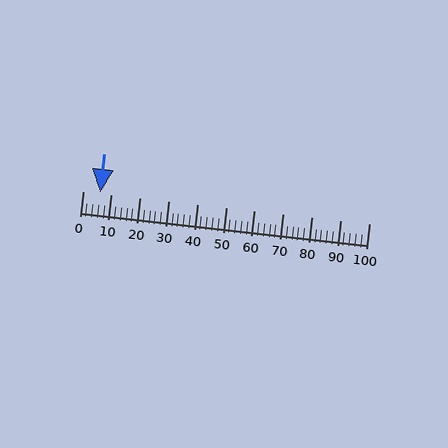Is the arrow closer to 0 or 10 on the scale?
The arrow is closer to 10.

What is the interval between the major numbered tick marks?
The major tick marks are spaced 10 units apart.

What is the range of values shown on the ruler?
The ruler shows values from 0 to 100.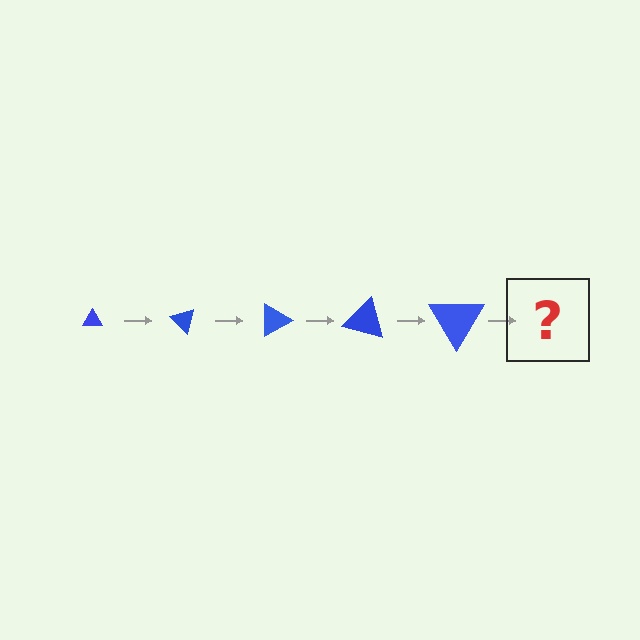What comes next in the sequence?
The next element should be a triangle, larger than the previous one and rotated 225 degrees from the start.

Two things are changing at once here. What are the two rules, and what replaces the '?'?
The two rules are that the triangle grows larger each step and it rotates 45 degrees each step. The '?' should be a triangle, larger than the previous one and rotated 225 degrees from the start.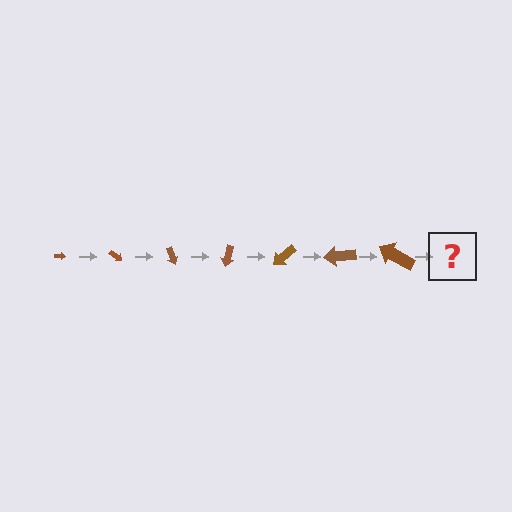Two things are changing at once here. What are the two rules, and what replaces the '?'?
The two rules are that the arrow grows larger each step and it rotates 35 degrees each step. The '?' should be an arrow, larger than the previous one and rotated 245 degrees from the start.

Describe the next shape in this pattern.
It should be an arrow, larger than the previous one and rotated 245 degrees from the start.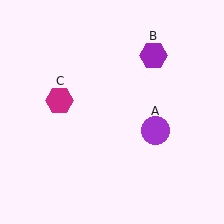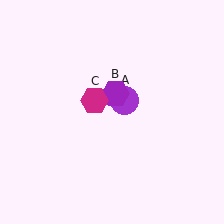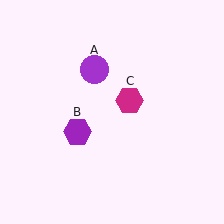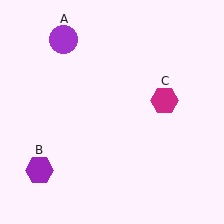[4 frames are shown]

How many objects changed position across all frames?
3 objects changed position: purple circle (object A), purple hexagon (object B), magenta hexagon (object C).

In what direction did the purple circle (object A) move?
The purple circle (object A) moved up and to the left.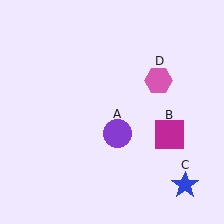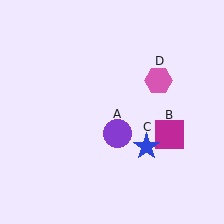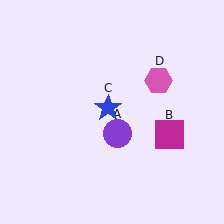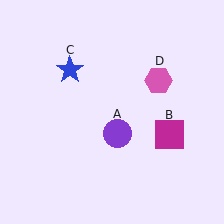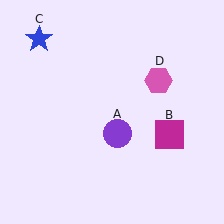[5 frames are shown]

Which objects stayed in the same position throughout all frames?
Purple circle (object A) and magenta square (object B) and pink hexagon (object D) remained stationary.